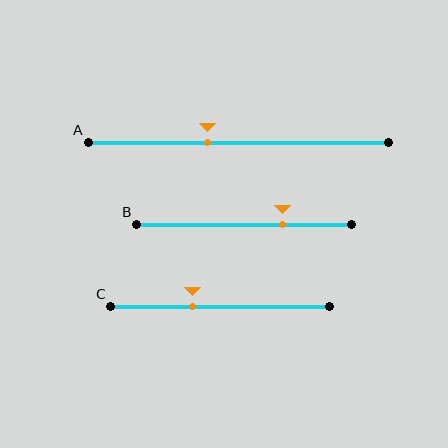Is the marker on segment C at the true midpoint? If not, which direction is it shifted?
No, the marker on segment C is shifted to the left by about 12% of the segment length.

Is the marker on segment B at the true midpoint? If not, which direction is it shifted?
No, the marker on segment B is shifted to the right by about 18% of the segment length.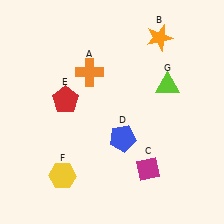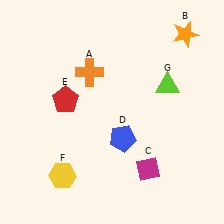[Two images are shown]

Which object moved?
The orange star (B) moved right.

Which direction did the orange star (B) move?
The orange star (B) moved right.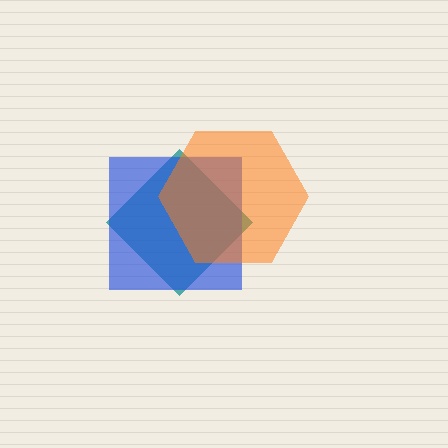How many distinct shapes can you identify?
There are 3 distinct shapes: a teal diamond, a blue square, an orange hexagon.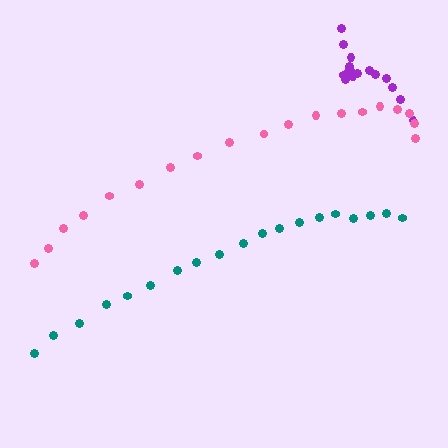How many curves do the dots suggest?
There are 3 distinct paths.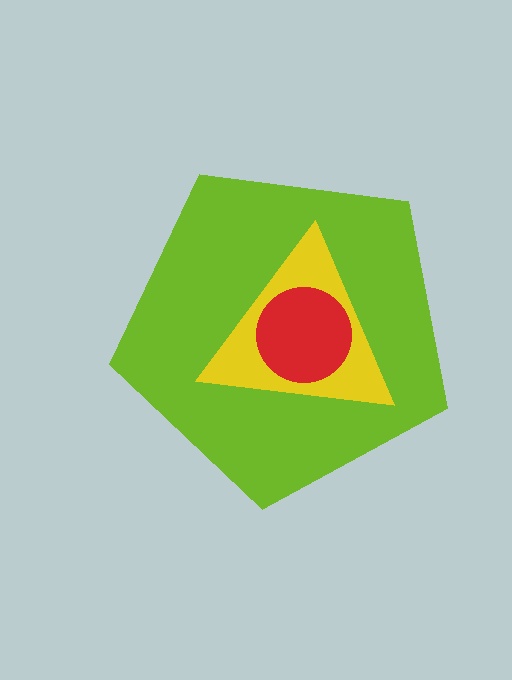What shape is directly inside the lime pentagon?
The yellow triangle.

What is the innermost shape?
The red circle.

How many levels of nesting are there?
3.